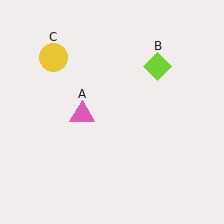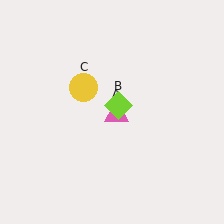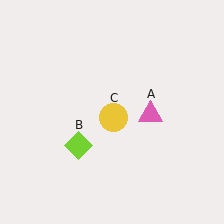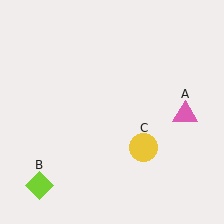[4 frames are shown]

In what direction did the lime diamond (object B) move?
The lime diamond (object B) moved down and to the left.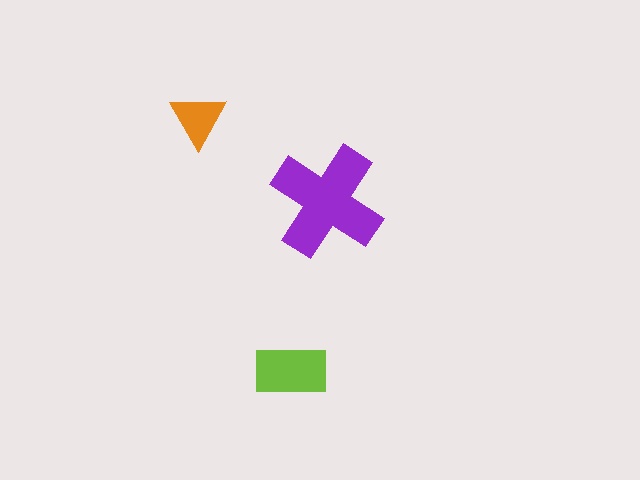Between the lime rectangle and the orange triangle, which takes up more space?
The lime rectangle.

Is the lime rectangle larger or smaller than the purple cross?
Smaller.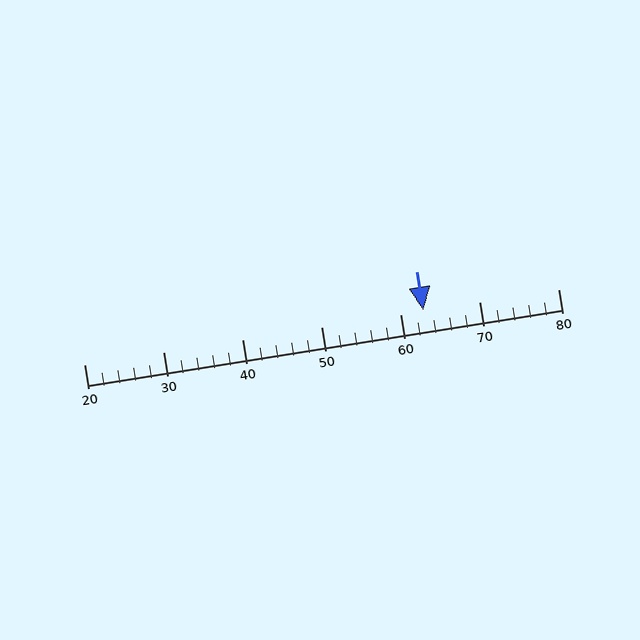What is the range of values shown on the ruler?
The ruler shows values from 20 to 80.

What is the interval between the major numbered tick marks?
The major tick marks are spaced 10 units apart.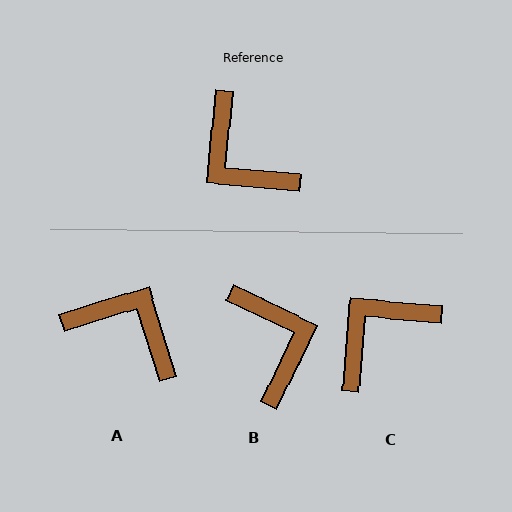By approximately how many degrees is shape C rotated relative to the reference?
Approximately 89 degrees clockwise.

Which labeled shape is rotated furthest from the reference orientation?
B, about 159 degrees away.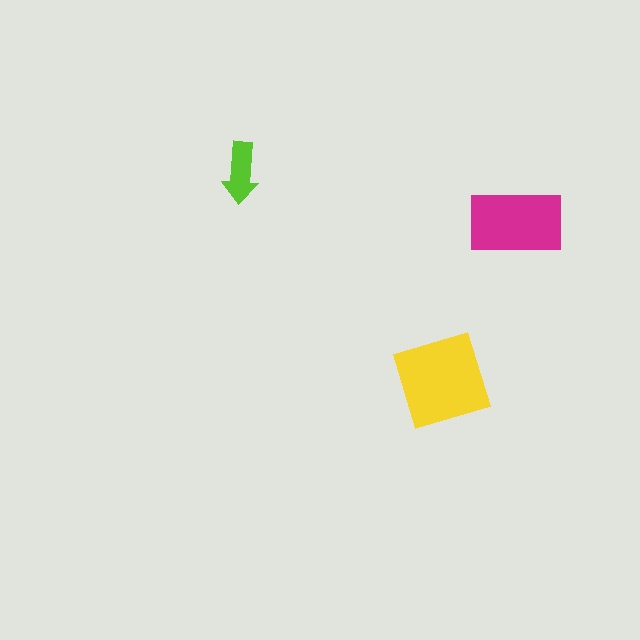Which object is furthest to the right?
The magenta rectangle is rightmost.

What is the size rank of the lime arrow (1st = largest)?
3rd.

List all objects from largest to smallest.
The yellow diamond, the magenta rectangle, the lime arrow.